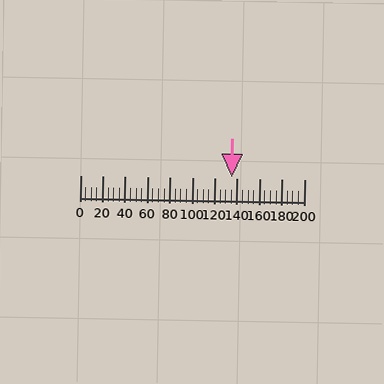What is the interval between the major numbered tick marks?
The major tick marks are spaced 20 units apart.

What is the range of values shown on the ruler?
The ruler shows values from 0 to 200.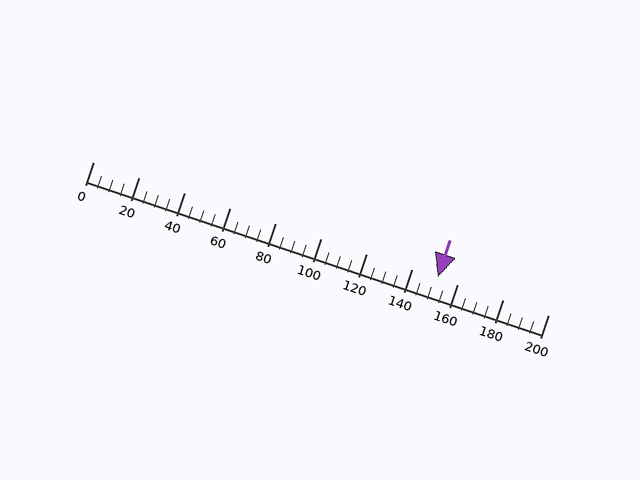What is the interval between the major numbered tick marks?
The major tick marks are spaced 20 units apart.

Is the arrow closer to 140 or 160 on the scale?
The arrow is closer to 160.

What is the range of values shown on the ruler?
The ruler shows values from 0 to 200.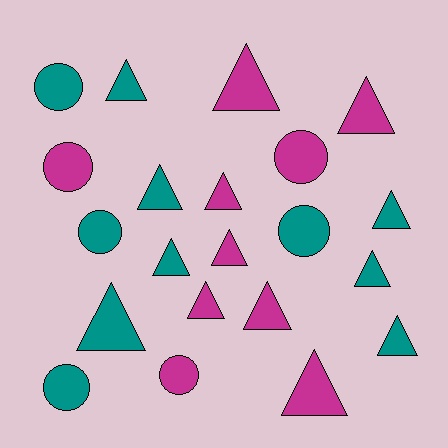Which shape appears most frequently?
Triangle, with 14 objects.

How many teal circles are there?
There are 4 teal circles.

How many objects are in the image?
There are 21 objects.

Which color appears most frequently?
Teal, with 11 objects.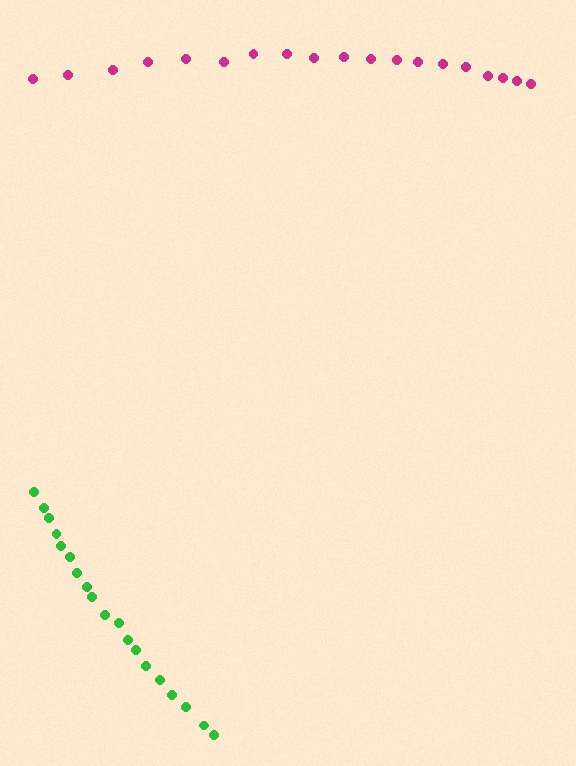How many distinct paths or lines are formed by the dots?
There are 2 distinct paths.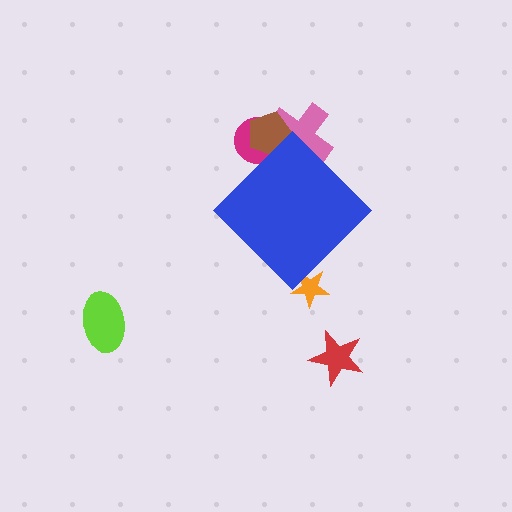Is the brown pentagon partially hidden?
Yes, the brown pentagon is partially hidden behind the blue diamond.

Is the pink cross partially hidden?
Yes, the pink cross is partially hidden behind the blue diamond.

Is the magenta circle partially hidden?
Yes, the magenta circle is partially hidden behind the blue diamond.